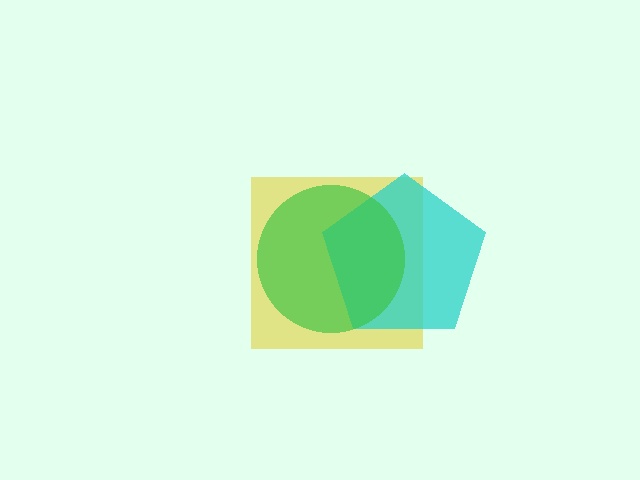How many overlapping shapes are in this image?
There are 3 overlapping shapes in the image.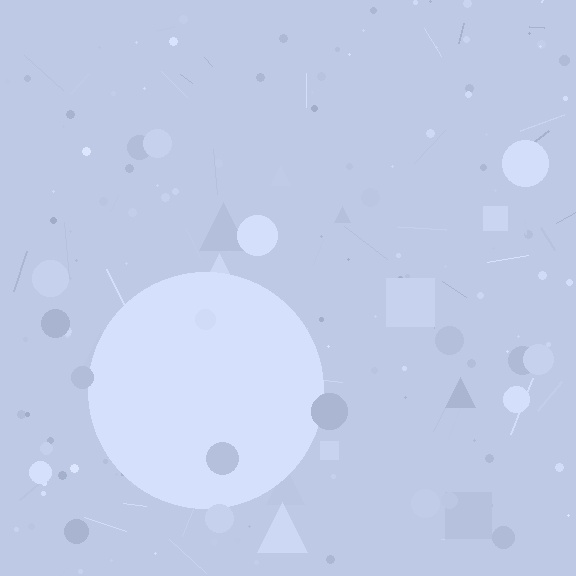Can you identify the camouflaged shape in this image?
The camouflaged shape is a circle.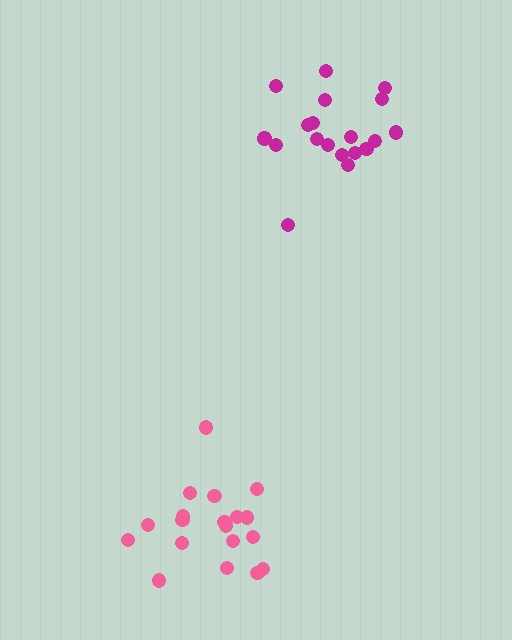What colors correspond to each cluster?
The clusters are colored: magenta, pink.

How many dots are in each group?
Group 1: 19 dots, Group 2: 19 dots (38 total).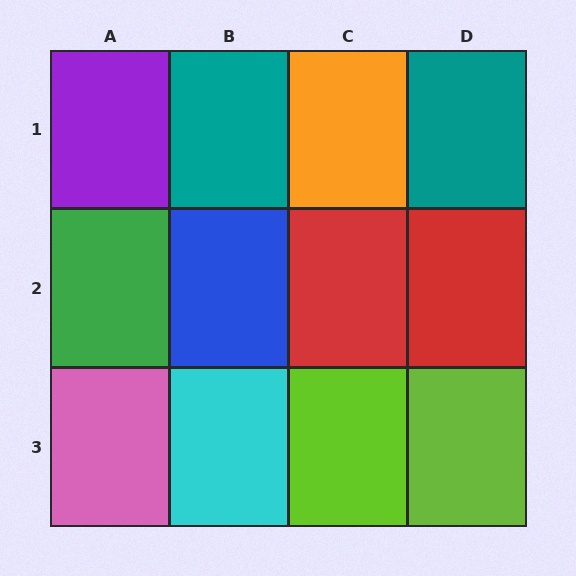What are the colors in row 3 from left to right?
Pink, cyan, lime, lime.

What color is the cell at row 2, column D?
Red.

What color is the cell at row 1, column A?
Purple.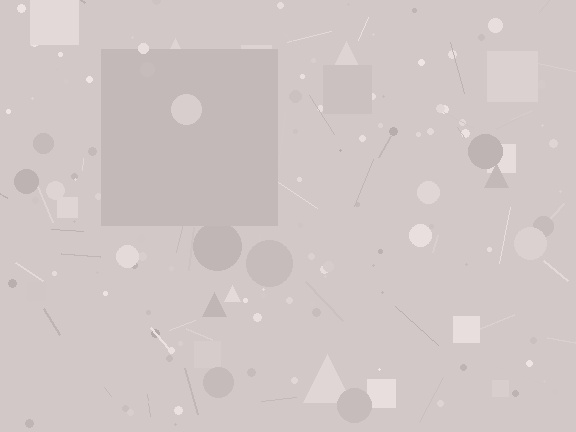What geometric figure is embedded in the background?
A square is embedded in the background.